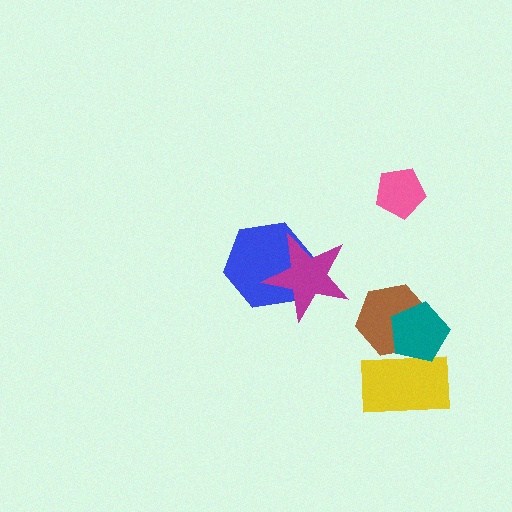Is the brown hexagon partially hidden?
Yes, it is partially covered by another shape.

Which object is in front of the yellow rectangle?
The teal pentagon is in front of the yellow rectangle.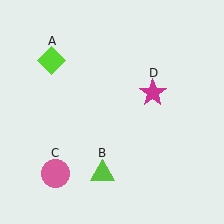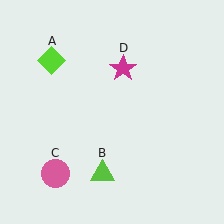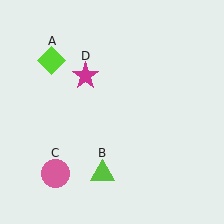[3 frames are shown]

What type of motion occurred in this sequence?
The magenta star (object D) rotated counterclockwise around the center of the scene.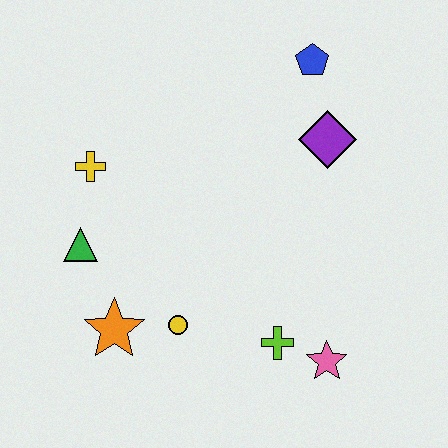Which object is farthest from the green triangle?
The blue pentagon is farthest from the green triangle.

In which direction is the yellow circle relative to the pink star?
The yellow circle is to the left of the pink star.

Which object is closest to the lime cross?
The pink star is closest to the lime cross.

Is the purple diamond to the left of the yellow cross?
No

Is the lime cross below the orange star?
Yes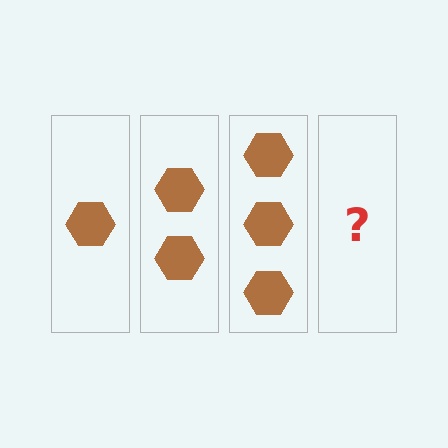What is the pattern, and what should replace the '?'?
The pattern is that each step adds one more hexagon. The '?' should be 4 hexagons.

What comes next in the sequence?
The next element should be 4 hexagons.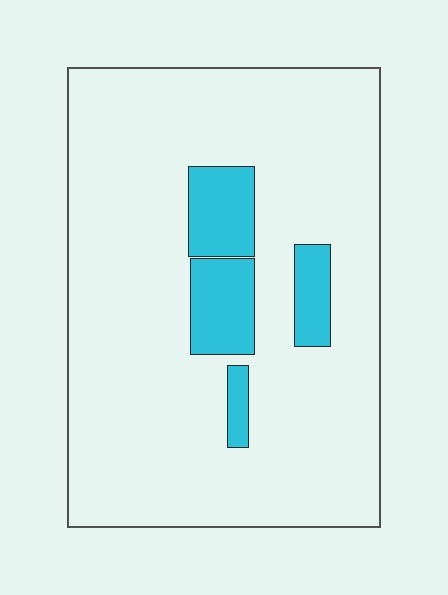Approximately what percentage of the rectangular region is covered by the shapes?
Approximately 10%.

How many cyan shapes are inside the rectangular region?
4.